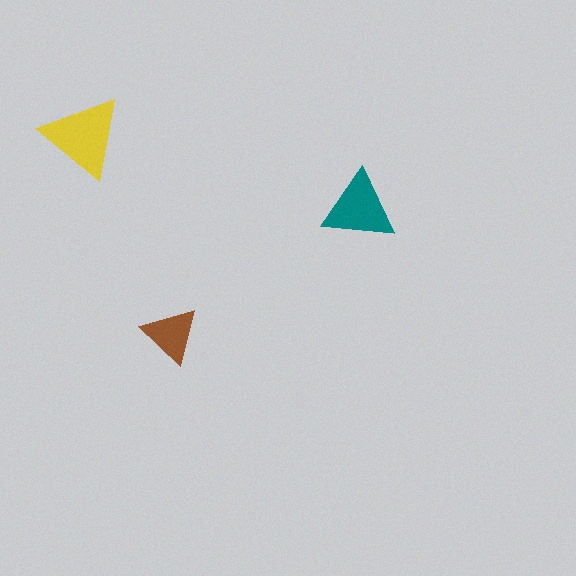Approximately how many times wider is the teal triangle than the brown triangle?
About 1.5 times wider.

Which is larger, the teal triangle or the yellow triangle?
The yellow one.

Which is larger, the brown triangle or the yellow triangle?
The yellow one.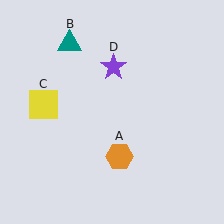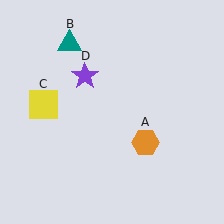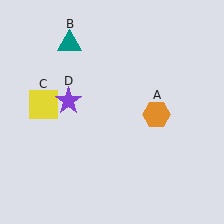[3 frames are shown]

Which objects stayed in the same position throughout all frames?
Teal triangle (object B) and yellow square (object C) remained stationary.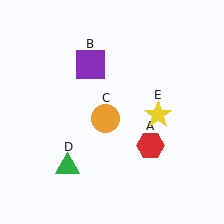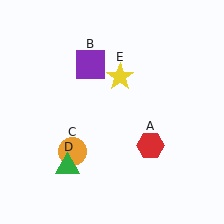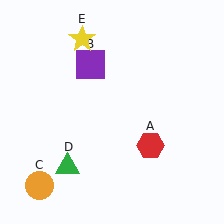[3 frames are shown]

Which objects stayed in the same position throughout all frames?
Red hexagon (object A) and purple square (object B) and green triangle (object D) remained stationary.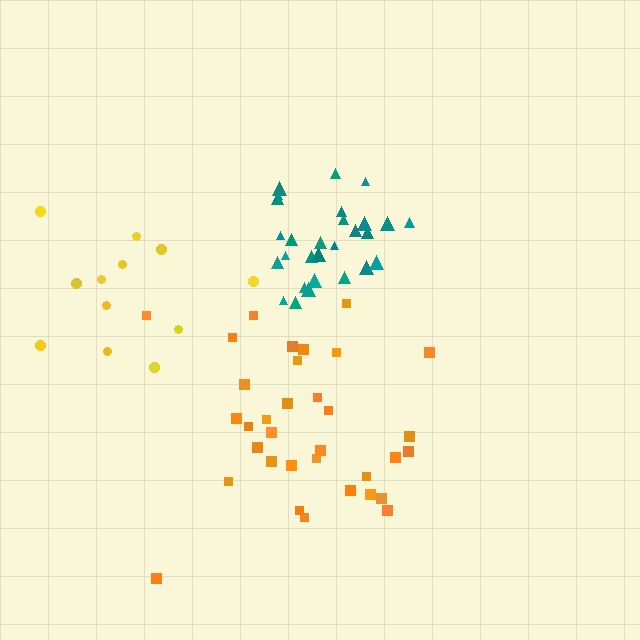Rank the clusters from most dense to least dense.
teal, orange, yellow.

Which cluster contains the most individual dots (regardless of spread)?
Orange (34).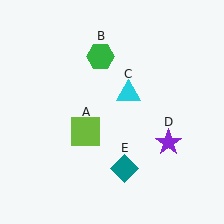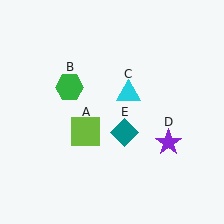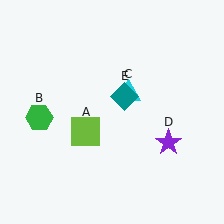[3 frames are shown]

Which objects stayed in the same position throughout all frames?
Lime square (object A) and cyan triangle (object C) and purple star (object D) remained stationary.